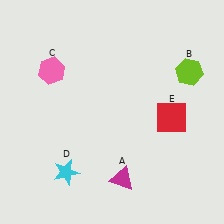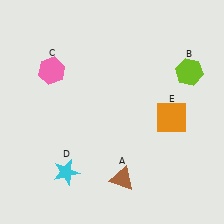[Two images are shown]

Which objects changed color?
A changed from magenta to brown. E changed from red to orange.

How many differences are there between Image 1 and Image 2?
There are 2 differences between the two images.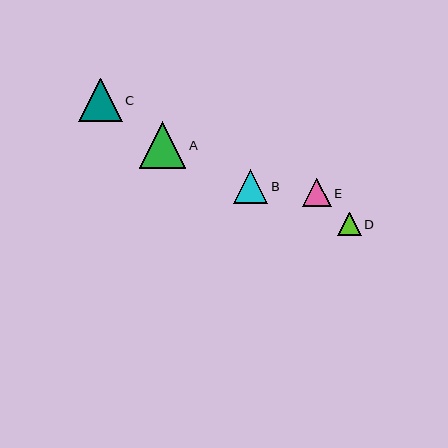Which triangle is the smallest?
Triangle D is the smallest with a size of approximately 24 pixels.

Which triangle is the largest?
Triangle A is the largest with a size of approximately 47 pixels.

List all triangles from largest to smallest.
From largest to smallest: A, C, B, E, D.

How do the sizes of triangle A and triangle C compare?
Triangle A and triangle C are approximately the same size.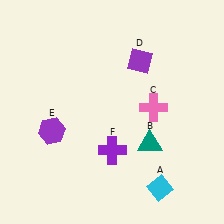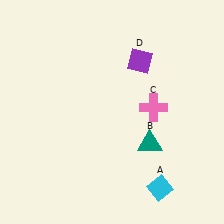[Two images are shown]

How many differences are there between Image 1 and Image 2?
There are 2 differences between the two images.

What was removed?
The purple hexagon (E), the purple cross (F) were removed in Image 2.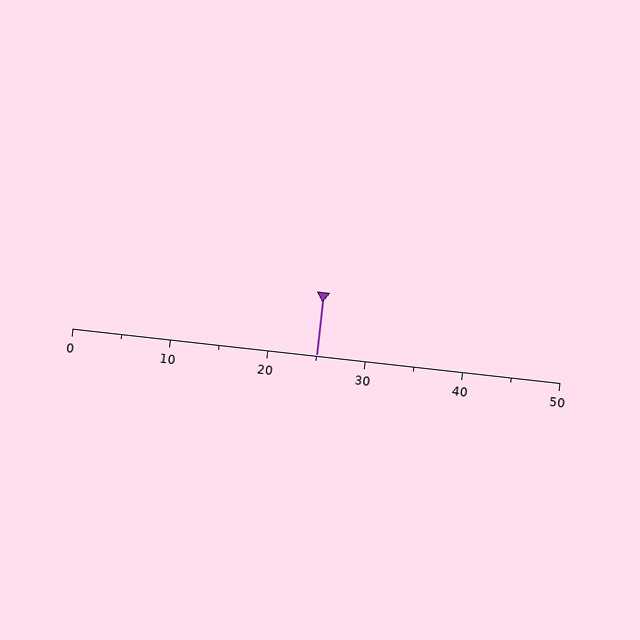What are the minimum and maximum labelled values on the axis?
The axis runs from 0 to 50.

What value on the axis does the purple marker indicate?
The marker indicates approximately 25.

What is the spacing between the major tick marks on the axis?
The major ticks are spaced 10 apart.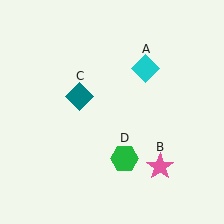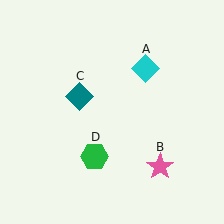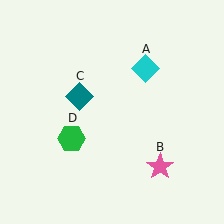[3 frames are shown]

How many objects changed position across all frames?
1 object changed position: green hexagon (object D).